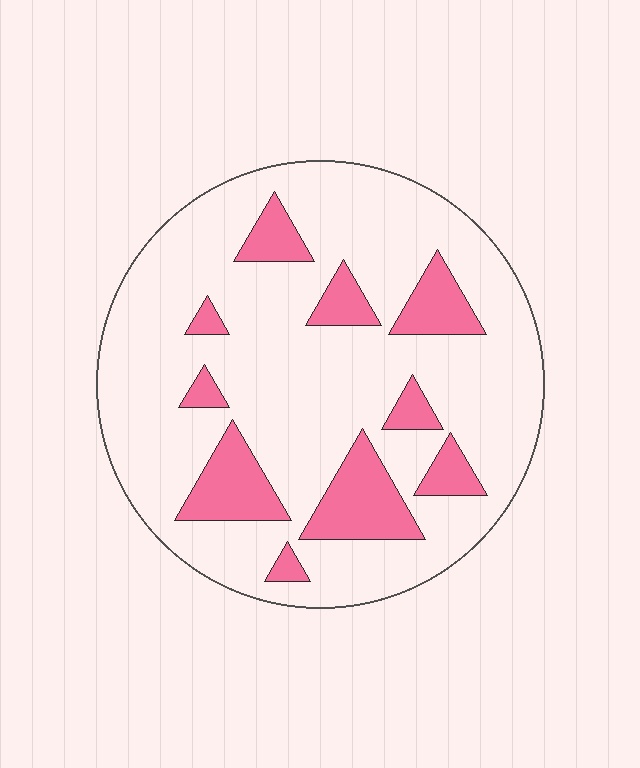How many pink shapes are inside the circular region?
10.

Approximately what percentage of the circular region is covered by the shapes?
Approximately 20%.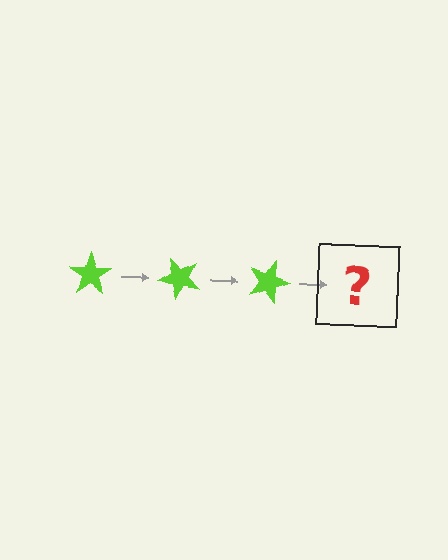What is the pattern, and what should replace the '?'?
The pattern is that the star rotates 45 degrees each step. The '?' should be a lime star rotated 135 degrees.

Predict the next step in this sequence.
The next step is a lime star rotated 135 degrees.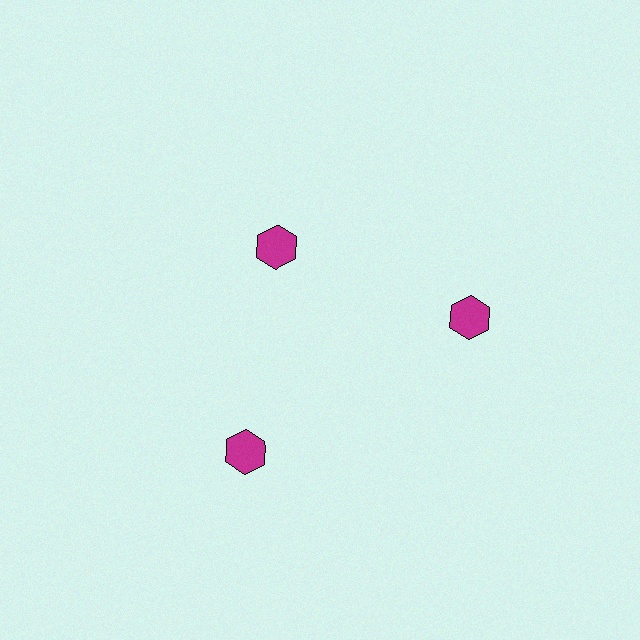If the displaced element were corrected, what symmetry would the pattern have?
It would have 3-fold rotational symmetry — the pattern would map onto itself every 120 degrees.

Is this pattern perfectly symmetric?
No. The 3 magenta hexagons are arranged in a ring, but one element near the 11 o'clock position is pulled inward toward the center, breaking the 3-fold rotational symmetry.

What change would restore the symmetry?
The symmetry would be restored by moving it outward, back onto the ring so that all 3 hexagons sit at equal angles and equal distance from the center.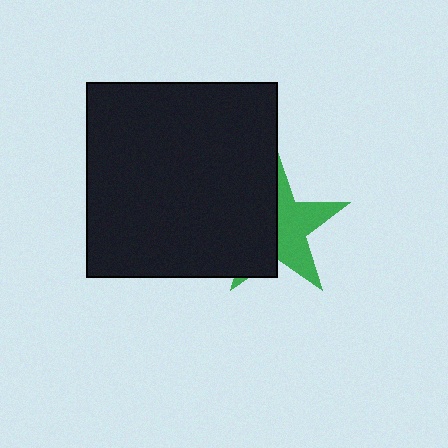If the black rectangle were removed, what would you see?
You would see the complete green star.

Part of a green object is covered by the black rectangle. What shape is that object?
It is a star.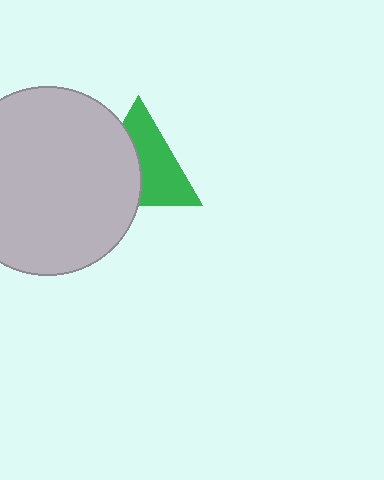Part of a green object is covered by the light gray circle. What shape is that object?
It is a triangle.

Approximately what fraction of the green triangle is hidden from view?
Roughly 45% of the green triangle is hidden behind the light gray circle.